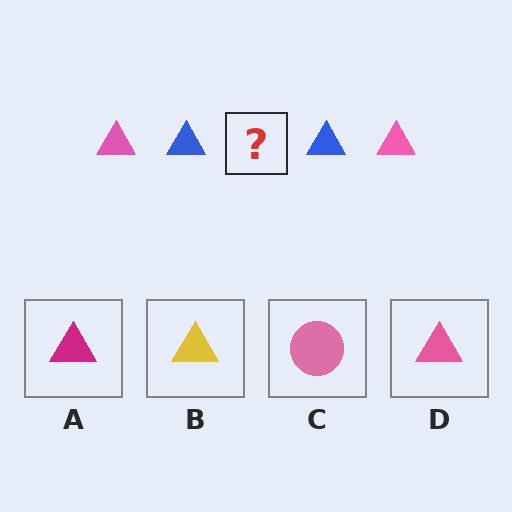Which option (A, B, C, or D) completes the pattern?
D.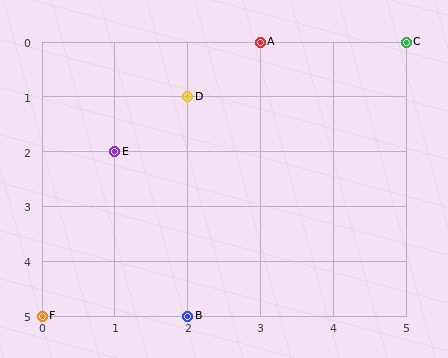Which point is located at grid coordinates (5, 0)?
Point C is at (5, 0).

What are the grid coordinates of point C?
Point C is at grid coordinates (5, 0).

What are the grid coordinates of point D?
Point D is at grid coordinates (2, 1).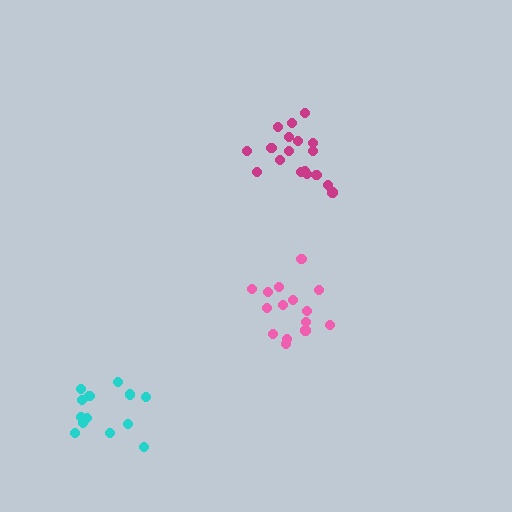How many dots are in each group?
Group 1: 18 dots, Group 2: 15 dots, Group 3: 13 dots (46 total).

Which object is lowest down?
The cyan cluster is bottommost.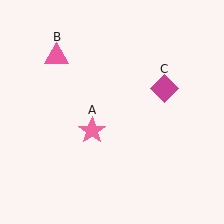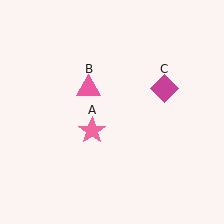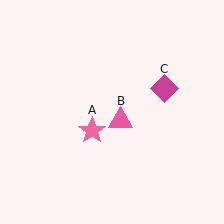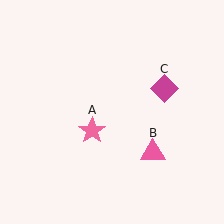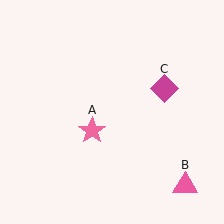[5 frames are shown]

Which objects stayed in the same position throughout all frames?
Pink star (object A) and magenta diamond (object C) remained stationary.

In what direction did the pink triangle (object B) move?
The pink triangle (object B) moved down and to the right.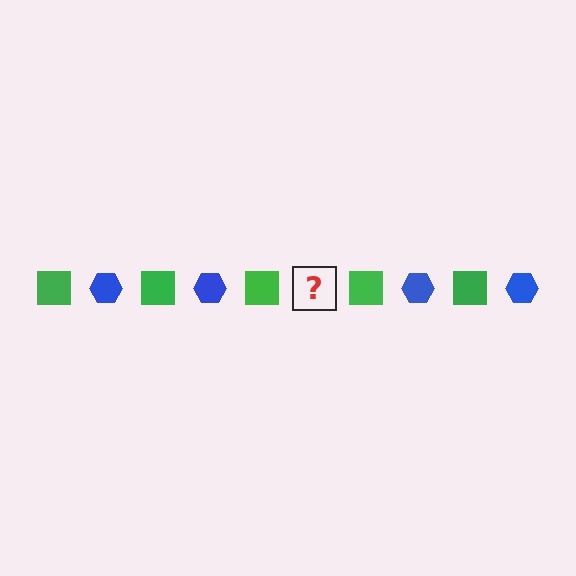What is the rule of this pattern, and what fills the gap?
The rule is that the pattern alternates between green square and blue hexagon. The gap should be filled with a blue hexagon.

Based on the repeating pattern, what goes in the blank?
The blank should be a blue hexagon.